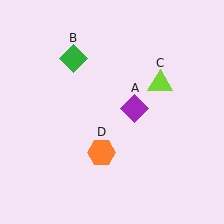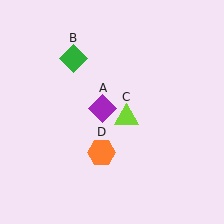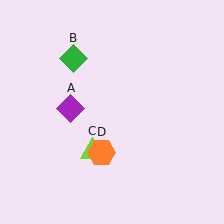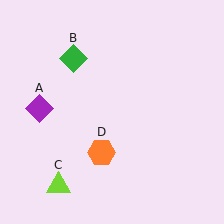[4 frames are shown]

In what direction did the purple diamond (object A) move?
The purple diamond (object A) moved left.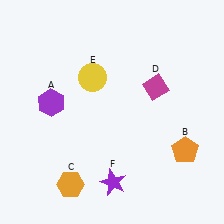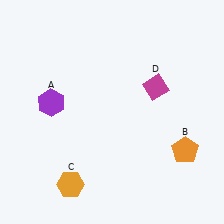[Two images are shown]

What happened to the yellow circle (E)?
The yellow circle (E) was removed in Image 2. It was in the top-left area of Image 1.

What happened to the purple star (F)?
The purple star (F) was removed in Image 2. It was in the bottom-right area of Image 1.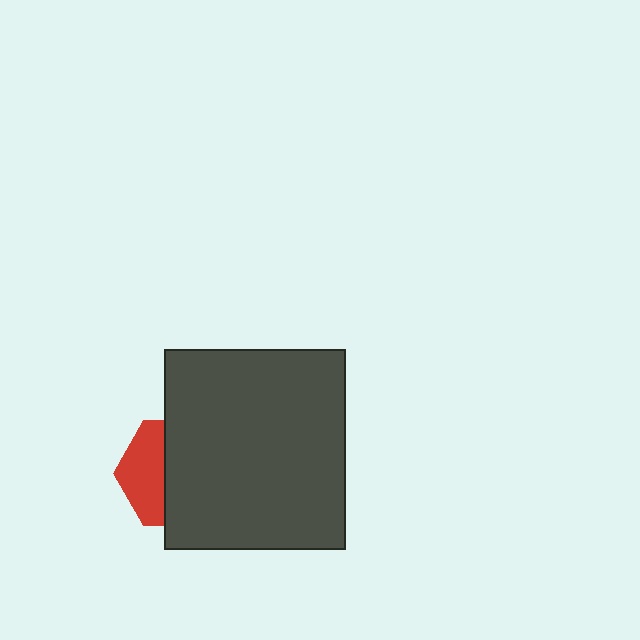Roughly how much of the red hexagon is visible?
A small part of it is visible (roughly 39%).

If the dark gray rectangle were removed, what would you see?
You would see the complete red hexagon.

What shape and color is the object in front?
The object in front is a dark gray rectangle.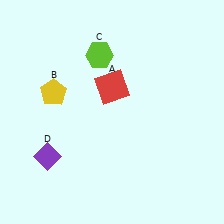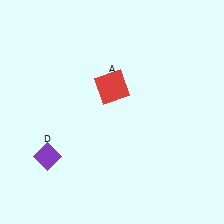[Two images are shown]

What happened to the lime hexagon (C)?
The lime hexagon (C) was removed in Image 2. It was in the top-left area of Image 1.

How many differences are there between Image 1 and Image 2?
There are 2 differences between the two images.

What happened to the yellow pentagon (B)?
The yellow pentagon (B) was removed in Image 2. It was in the top-left area of Image 1.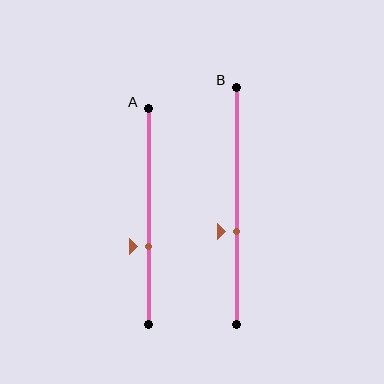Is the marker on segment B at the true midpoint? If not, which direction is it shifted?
No, the marker on segment B is shifted downward by about 11% of the segment length.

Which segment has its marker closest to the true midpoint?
Segment B has its marker closest to the true midpoint.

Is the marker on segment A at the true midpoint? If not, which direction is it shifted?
No, the marker on segment A is shifted downward by about 14% of the segment length.